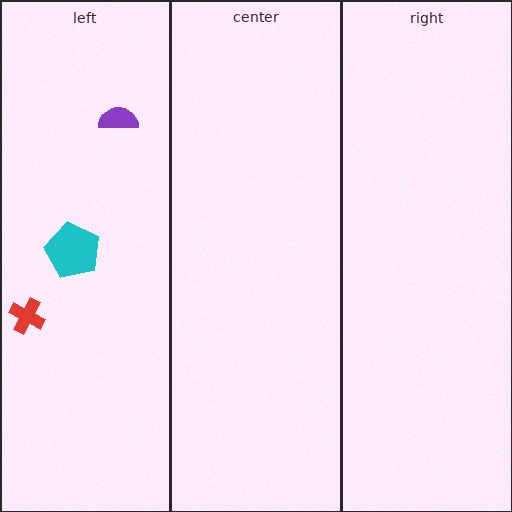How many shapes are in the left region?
3.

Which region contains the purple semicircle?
The left region.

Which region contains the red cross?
The left region.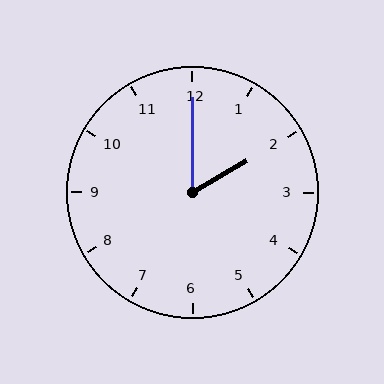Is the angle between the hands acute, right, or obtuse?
It is acute.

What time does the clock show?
2:00.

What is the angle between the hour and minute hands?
Approximately 60 degrees.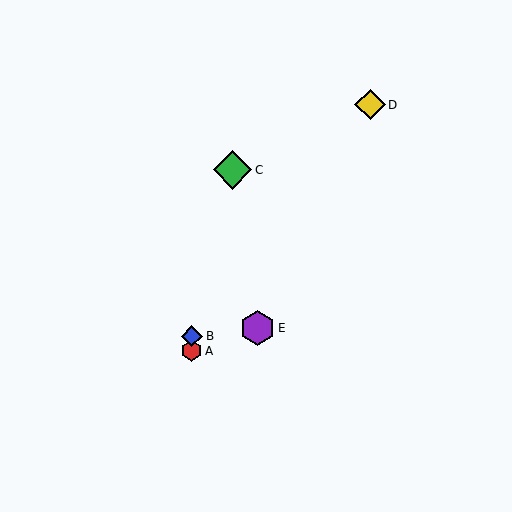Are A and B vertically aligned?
Yes, both are at x≈192.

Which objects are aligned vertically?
Objects A, B are aligned vertically.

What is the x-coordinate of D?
Object D is at x≈370.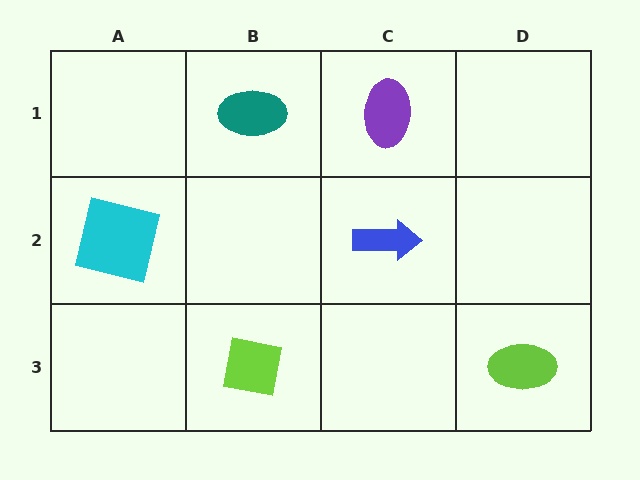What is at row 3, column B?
A lime square.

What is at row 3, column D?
A lime ellipse.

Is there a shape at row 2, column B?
No, that cell is empty.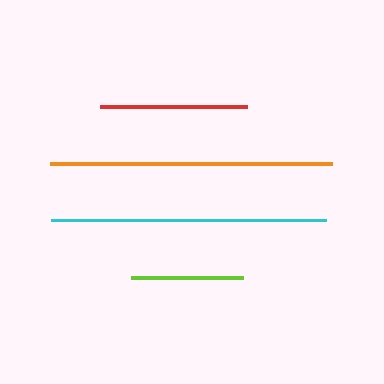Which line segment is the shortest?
The lime line is the shortest at approximately 112 pixels.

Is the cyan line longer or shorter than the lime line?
The cyan line is longer than the lime line.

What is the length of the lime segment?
The lime segment is approximately 112 pixels long.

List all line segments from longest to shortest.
From longest to shortest: orange, cyan, red, lime.